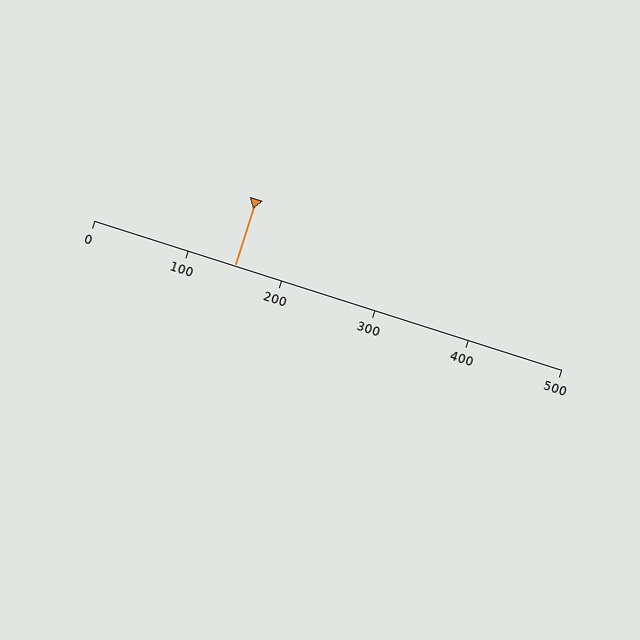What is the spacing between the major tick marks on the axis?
The major ticks are spaced 100 apart.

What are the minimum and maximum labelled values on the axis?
The axis runs from 0 to 500.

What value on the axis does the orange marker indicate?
The marker indicates approximately 150.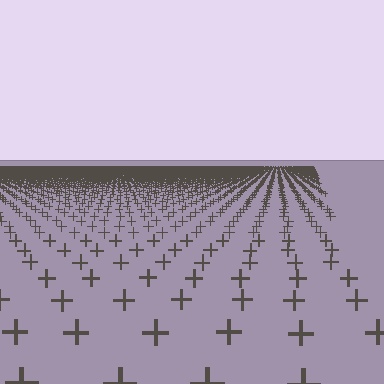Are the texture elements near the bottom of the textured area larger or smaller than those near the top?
Larger. Near the bottom, elements are closer to the viewer and appear at a bigger on-screen size.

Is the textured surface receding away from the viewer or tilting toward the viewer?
The surface is receding away from the viewer. Texture elements get smaller and denser toward the top.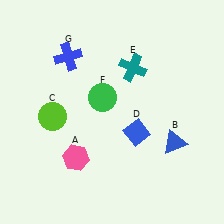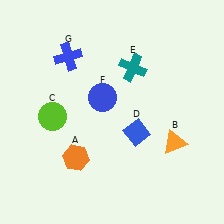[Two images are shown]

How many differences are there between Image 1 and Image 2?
There are 3 differences between the two images.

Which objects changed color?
A changed from pink to orange. B changed from blue to orange. F changed from green to blue.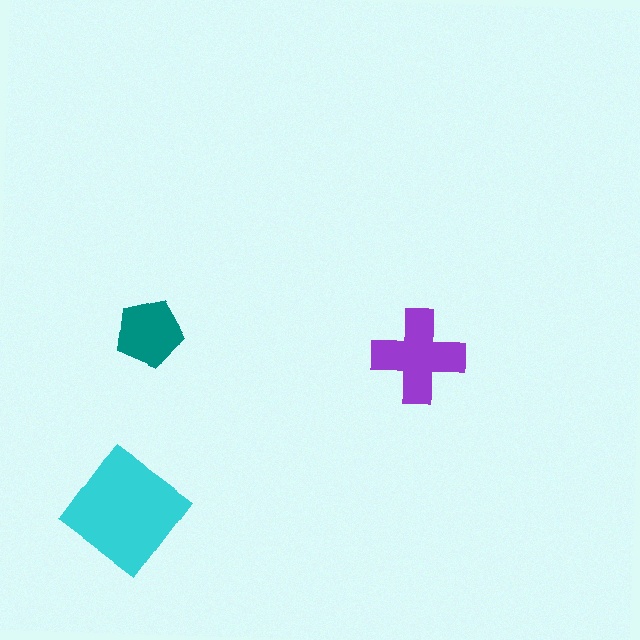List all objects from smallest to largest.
The teal pentagon, the purple cross, the cyan diamond.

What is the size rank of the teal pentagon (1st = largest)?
3rd.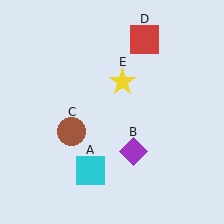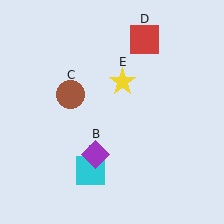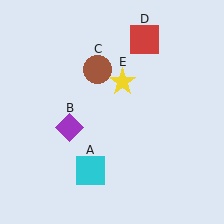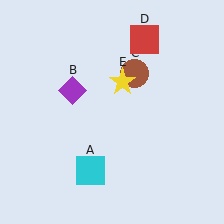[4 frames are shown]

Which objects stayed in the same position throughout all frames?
Cyan square (object A) and red square (object D) and yellow star (object E) remained stationary.